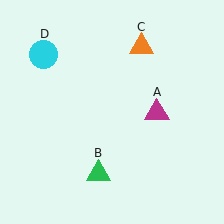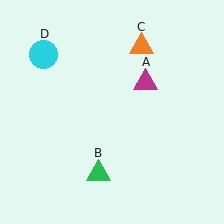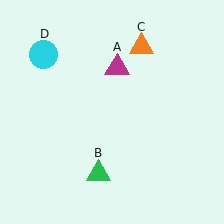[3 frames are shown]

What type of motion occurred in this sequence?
The magenta triangle (object A) rotated counterclockwise around the center of the scene.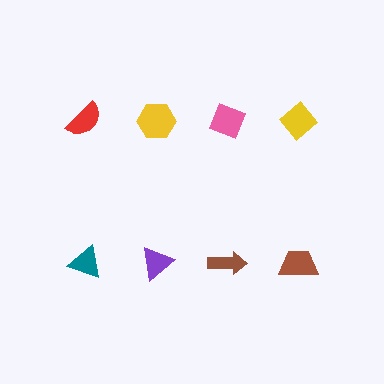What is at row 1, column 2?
A yellow hexagon.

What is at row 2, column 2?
A purple triangle.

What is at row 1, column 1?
A red semicircle.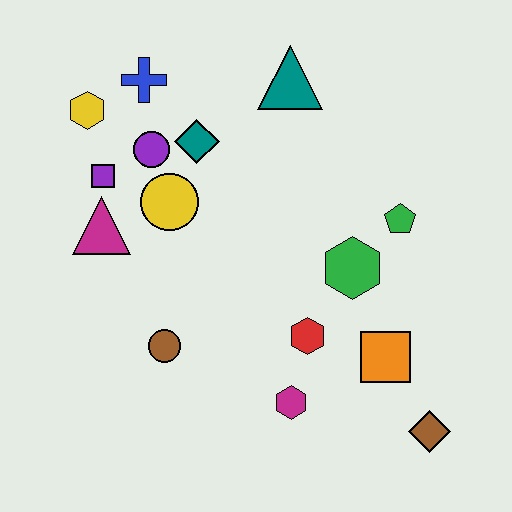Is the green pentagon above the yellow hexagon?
No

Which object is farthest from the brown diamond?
The yellow hexagon is farthest from the brown diamond.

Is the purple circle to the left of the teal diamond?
Yes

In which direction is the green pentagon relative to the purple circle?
The green pentagon is to the right of the purple circle.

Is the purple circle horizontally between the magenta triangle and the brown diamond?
Yes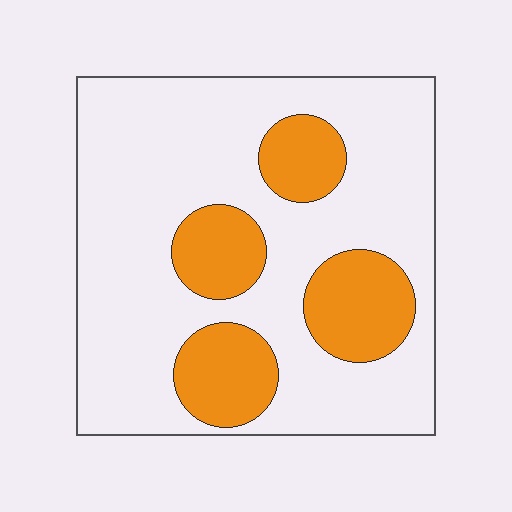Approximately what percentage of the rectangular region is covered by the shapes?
Approximately 25%.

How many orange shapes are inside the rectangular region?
4.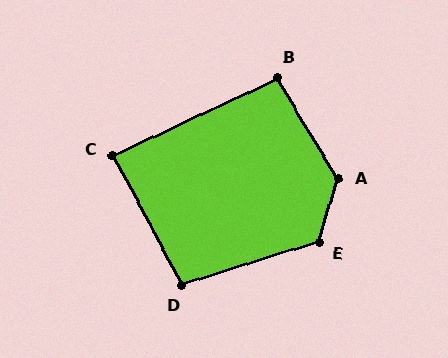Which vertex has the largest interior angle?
A, at approximately 132 degrees.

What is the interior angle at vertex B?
Approximately 96 degrees (obtuse).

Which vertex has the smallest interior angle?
C, at approximately 87 degrees.